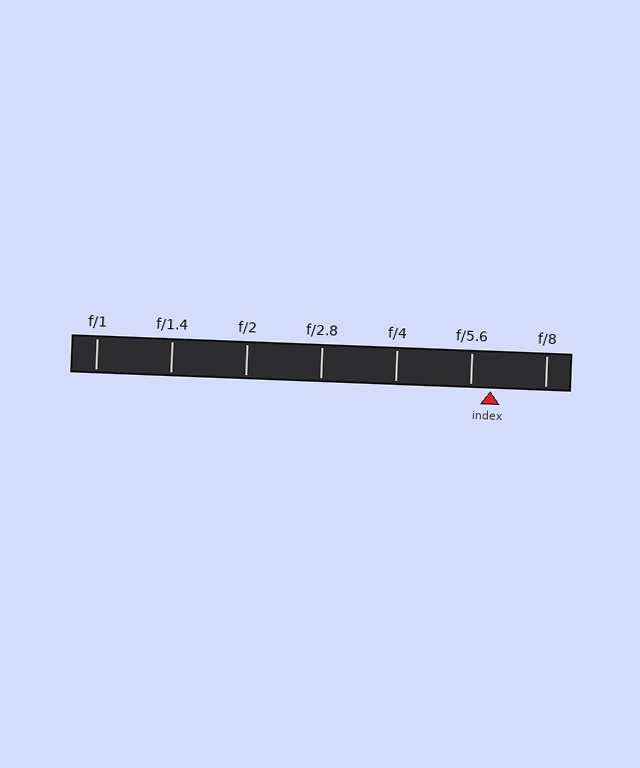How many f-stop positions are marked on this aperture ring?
There are 7 f-stop positions marked.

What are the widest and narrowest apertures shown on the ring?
The widest aperture shown is f/1 and the narrowest is f/8.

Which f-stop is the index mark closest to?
The index mark is closest to f/5.6.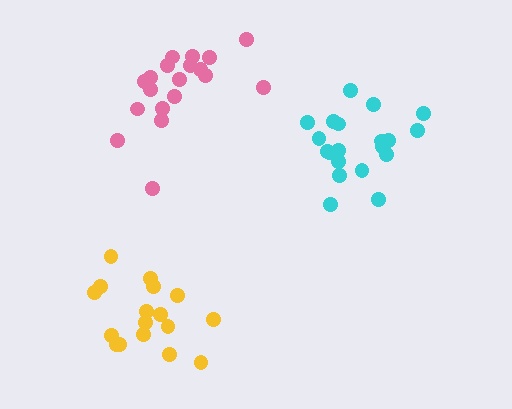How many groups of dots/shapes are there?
There are 3 groups.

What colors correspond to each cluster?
The clusters are colored: yellow, cyan, pink.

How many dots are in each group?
Group 1: 17 dots, Group 2: 20 dots, Group 3: 19 dots (56 total).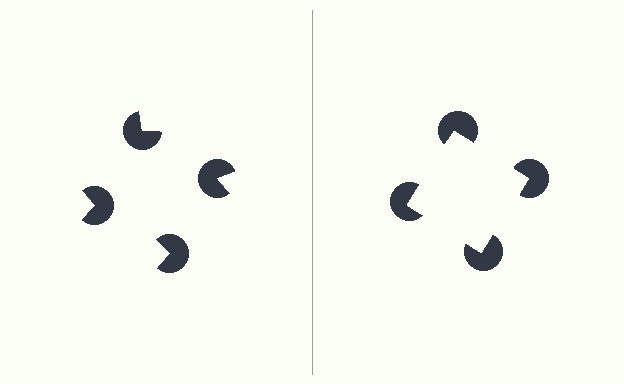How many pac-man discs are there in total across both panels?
8 — 4 on each side.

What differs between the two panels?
The pac-man discs are positioned identically on both sides; only the wedge orientations differ. On the right they align to a square; on the left they are misaligned.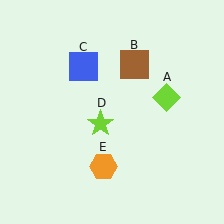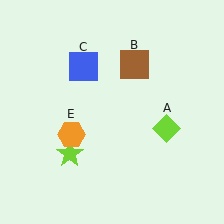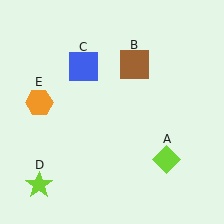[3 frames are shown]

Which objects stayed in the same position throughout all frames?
Brown square (object B) and blue square (object C) remained stationary.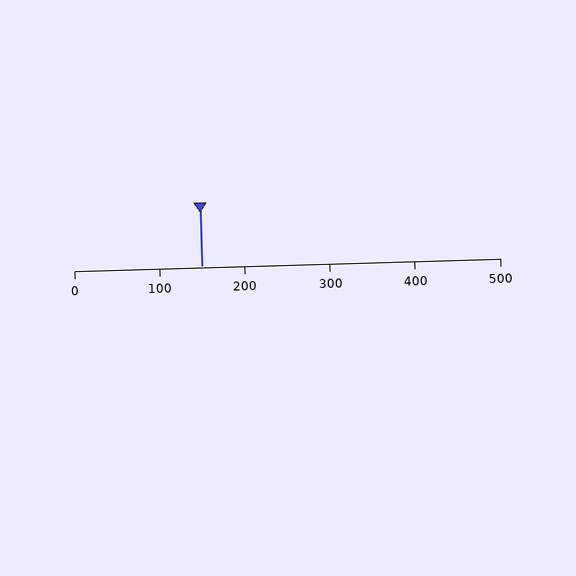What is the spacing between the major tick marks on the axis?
The major ticks are spaced 100 apart.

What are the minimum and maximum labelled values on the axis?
The axis runs from 0 to 500.